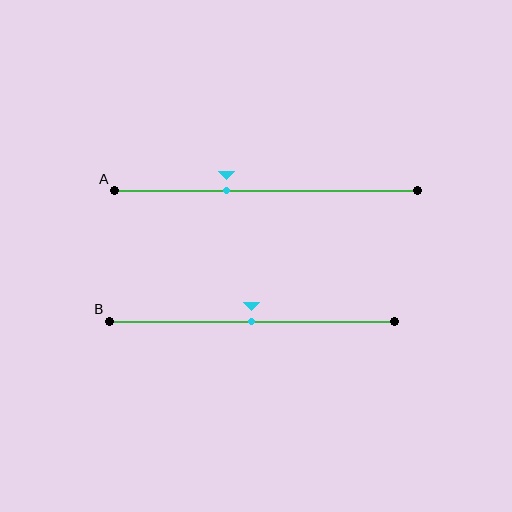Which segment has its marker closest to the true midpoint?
Segment B has its marker closest to the true midpoint.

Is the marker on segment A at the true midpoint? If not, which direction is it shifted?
No, the marker on segment A is shifted to the left by about 13% of the segment length.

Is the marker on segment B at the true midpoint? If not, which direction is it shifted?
Yes, the marker on segment B is at the true midpoint.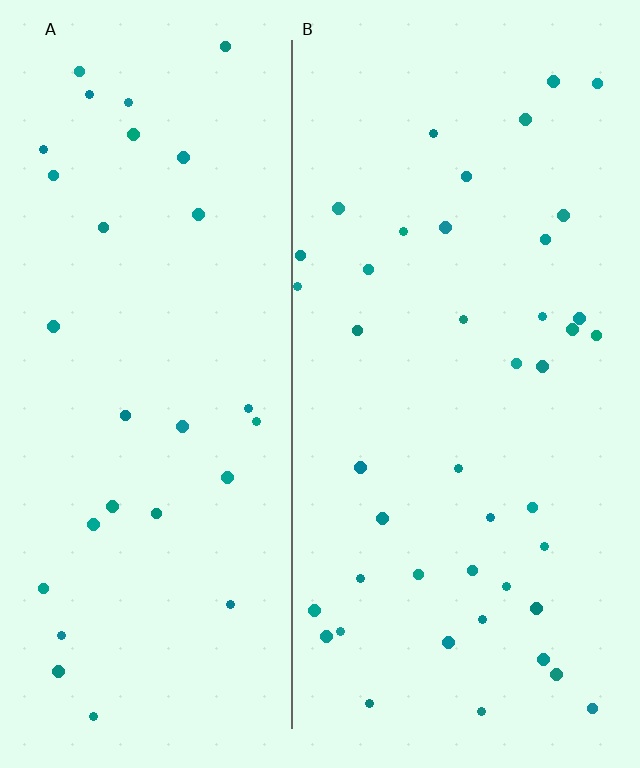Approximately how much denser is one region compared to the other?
Approximately 1.4× — region B over region A.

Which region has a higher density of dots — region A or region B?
B (the right).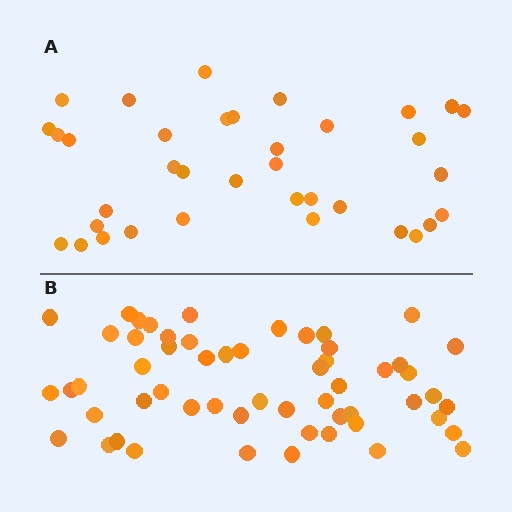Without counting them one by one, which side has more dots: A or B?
Region B (the bottom region) has more dots.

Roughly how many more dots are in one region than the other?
Region B has approximately 20 more dots than region A.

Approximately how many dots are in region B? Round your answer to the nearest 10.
About 60 dots. (The exact count is 56, which rounds to 60.)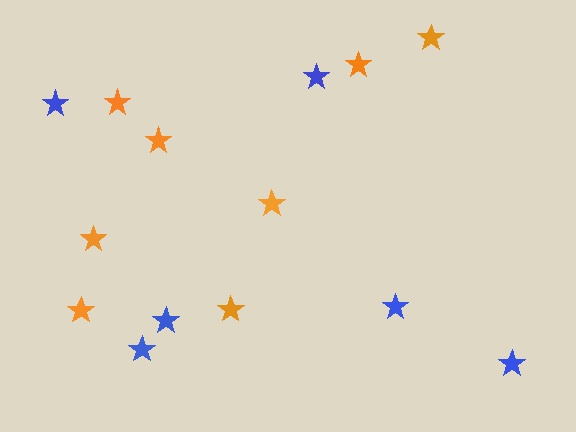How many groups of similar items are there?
There are 2 groups: one group of orange stars (8) and one group of blue stars (6).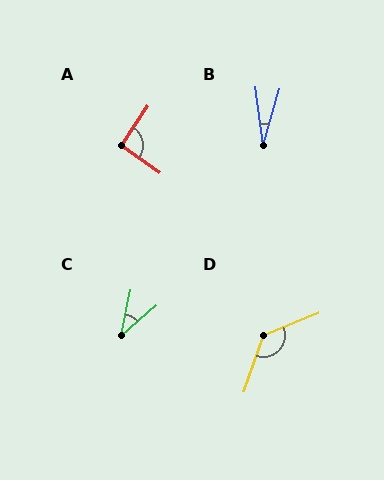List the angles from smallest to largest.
B (24°), C (39°), A (92°), D (131°).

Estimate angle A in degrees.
Approximately 92 degrees.